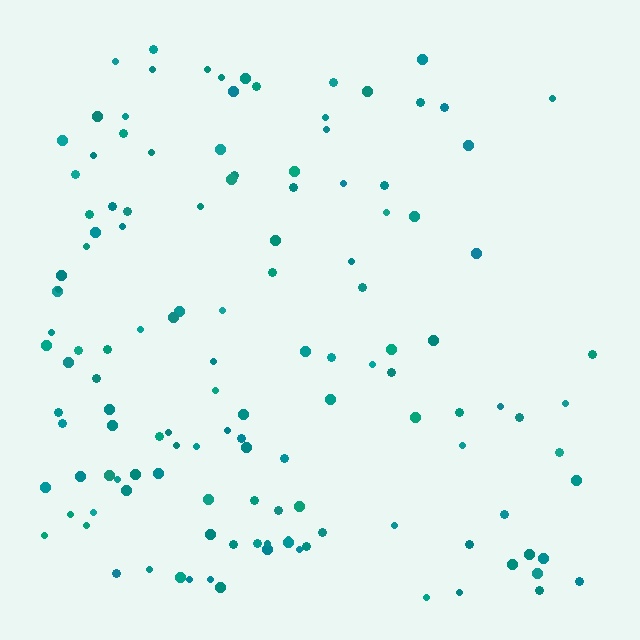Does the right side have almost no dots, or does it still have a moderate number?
Still a moderate number, just noticeably fewer than the left.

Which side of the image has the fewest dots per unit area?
The right.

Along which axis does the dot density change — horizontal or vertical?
Horizontal.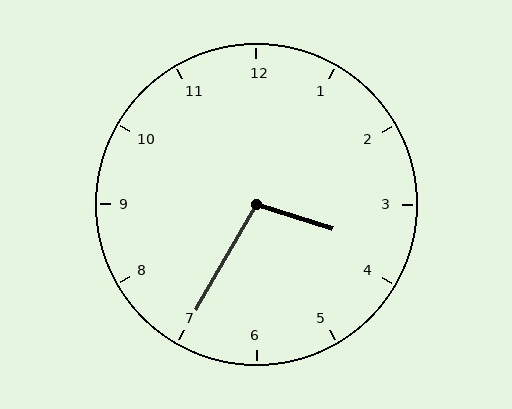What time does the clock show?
3:35.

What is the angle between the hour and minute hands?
Approximately 102 degrees.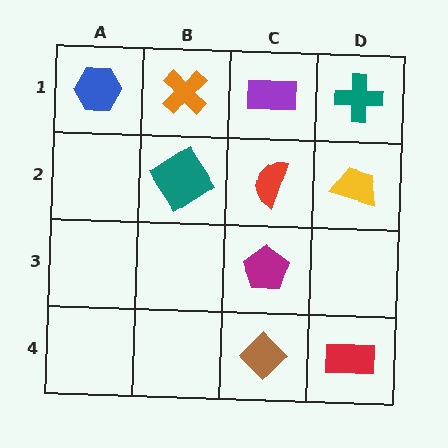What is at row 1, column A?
A blue hexagon.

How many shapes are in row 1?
4 shapes.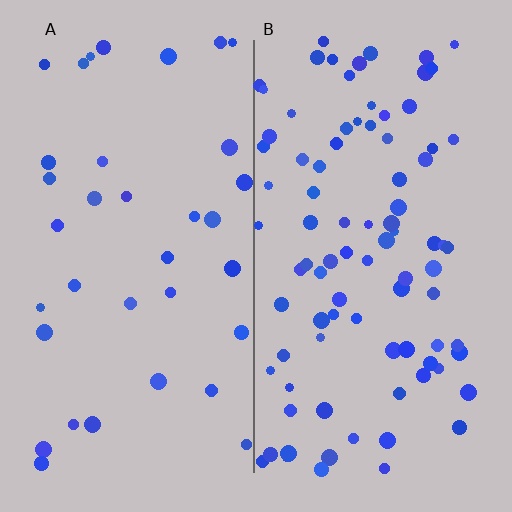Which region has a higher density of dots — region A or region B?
B (the right).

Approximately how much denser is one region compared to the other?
Approximately 2.6× — region B over region A.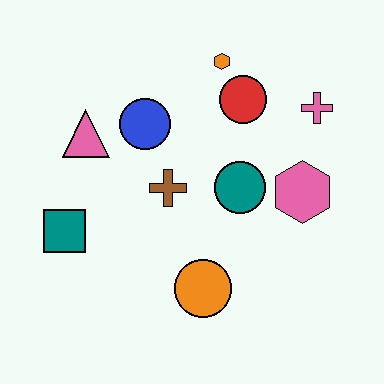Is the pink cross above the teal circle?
Yes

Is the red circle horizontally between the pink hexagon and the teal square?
Yes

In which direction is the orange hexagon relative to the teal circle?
The orange hexagon is above the teal circle.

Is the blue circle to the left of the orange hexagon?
Yes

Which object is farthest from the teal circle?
The teal square is farthest from the teal circle.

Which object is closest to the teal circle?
The pink hexagon is closest to the teal circle.